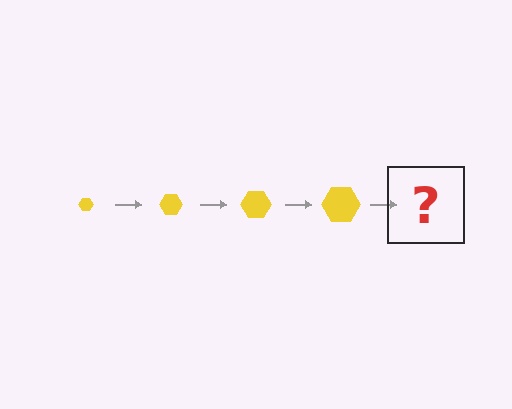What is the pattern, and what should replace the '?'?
The pattern is that the hexagon gets progressively larger each step. The '?' should be a yellow hexagon, larger than the previous one.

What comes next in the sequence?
The next element should be a yellow hexagon, larger than the previous one.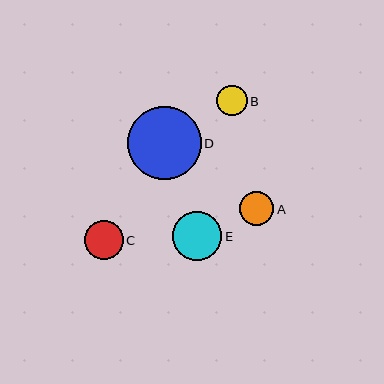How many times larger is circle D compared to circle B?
Circle D is approximately 2.4 times the size of circle B.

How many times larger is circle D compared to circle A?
Circle D is approximately 2.2 times the size of circle A.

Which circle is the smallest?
Circle B is the smallest with a size of approximately 31 pixels.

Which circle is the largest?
Circle D is the largest with a size of approximately 74 pixels.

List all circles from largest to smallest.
From largest to smallest: D, E, C, A, B.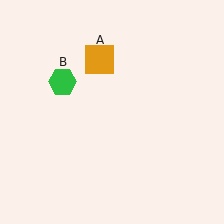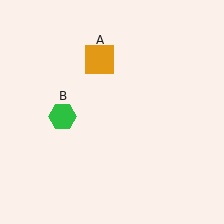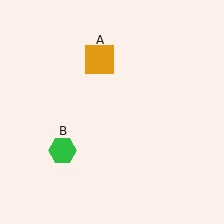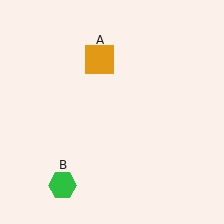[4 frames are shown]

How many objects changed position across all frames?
1 object changed position: green hexagon (object B).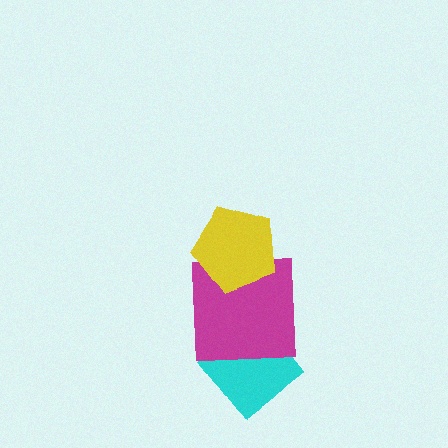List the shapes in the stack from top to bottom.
From top to bottom: the yellow pentagon, the magenta square, the cyan diamond.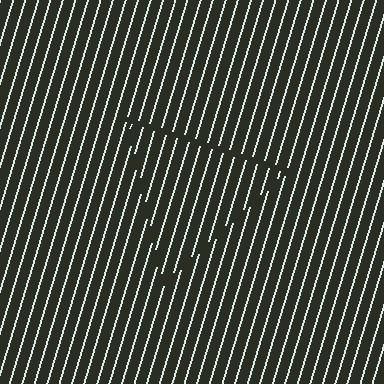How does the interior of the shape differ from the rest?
The interior of the shape contains the same grating, shifted by half a period — the contour is defined by the phase discontinuity where line-ends from the inner and outer gratings abut.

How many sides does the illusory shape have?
3 sides — the line-ends trace a triangle.